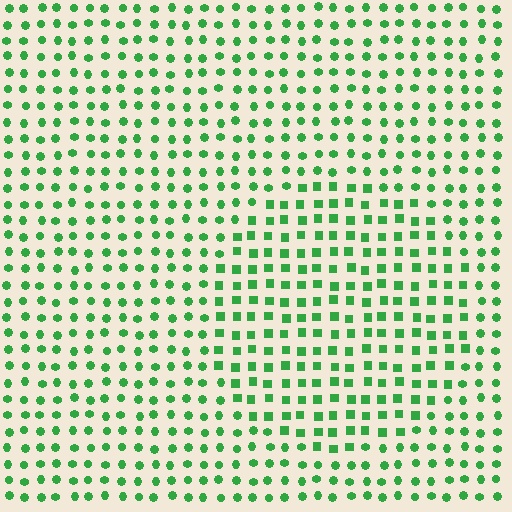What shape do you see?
I see a circle.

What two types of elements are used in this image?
The image uses squares inside the circle region and circles outside it.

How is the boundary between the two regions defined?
The boundary is defined by a change in element shape: squares inside vs. circles outside. All elements share the same color and spacing.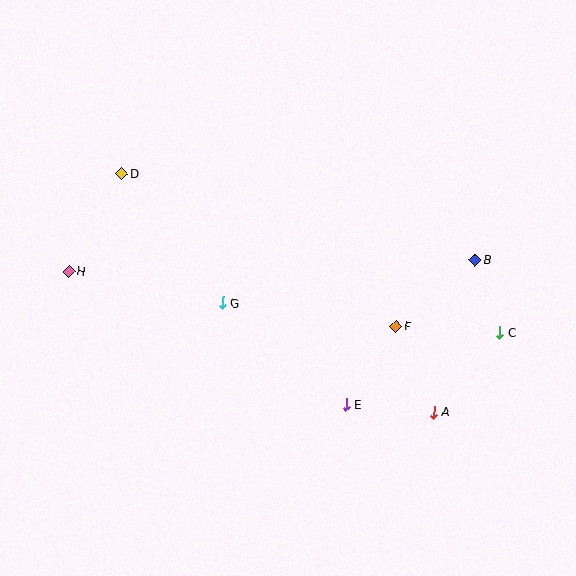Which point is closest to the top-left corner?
Point D is closest to the top-left corner.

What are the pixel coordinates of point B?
Point B is at (475, 260).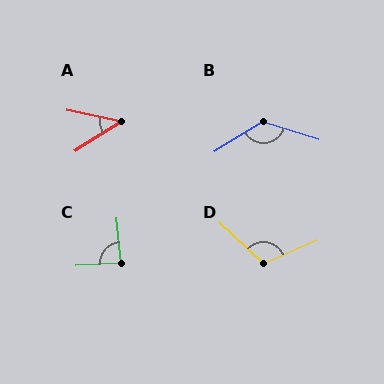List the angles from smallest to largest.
A (44°), C (88°), D (113°), B (131°).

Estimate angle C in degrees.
Approximately 88 degrees.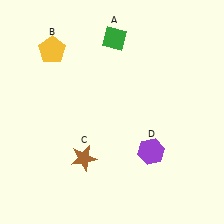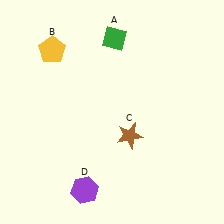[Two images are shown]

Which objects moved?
The objects that moved are: the brown star (C), the purple hexagon (D).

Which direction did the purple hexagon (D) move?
The purple hexagon (D) moved left.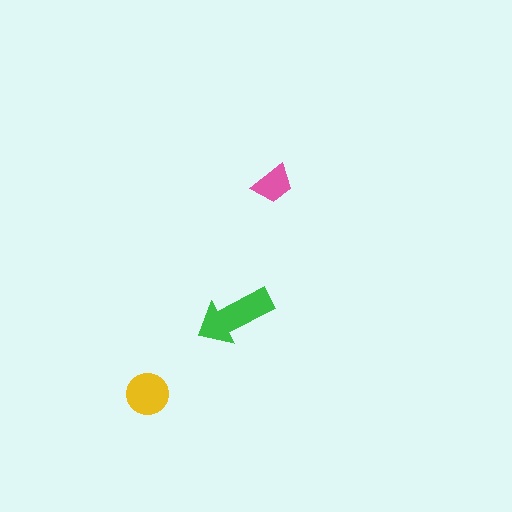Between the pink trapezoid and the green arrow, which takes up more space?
The green arrow.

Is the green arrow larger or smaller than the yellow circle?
Larger.